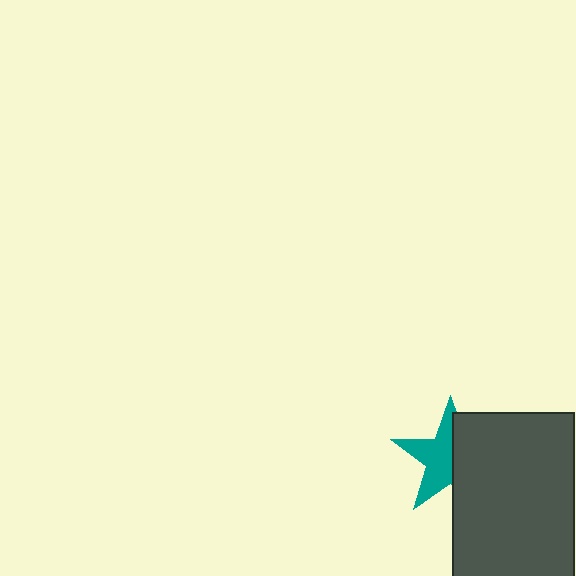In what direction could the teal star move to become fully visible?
The teal star could move left. That would shift it out from behind the dark gray rectangle entirely.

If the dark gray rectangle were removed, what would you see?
You would see the complete teal star.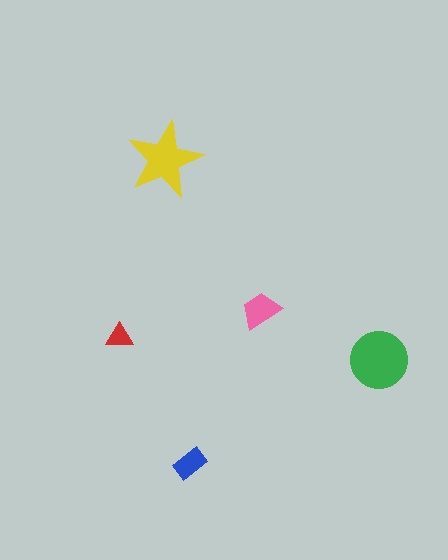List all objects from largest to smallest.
The green circle, the yellow star, the pink trapezoid, the blue rectangle, the red triangle.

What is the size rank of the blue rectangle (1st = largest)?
4th.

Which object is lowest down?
The blue rectangle is bottommost.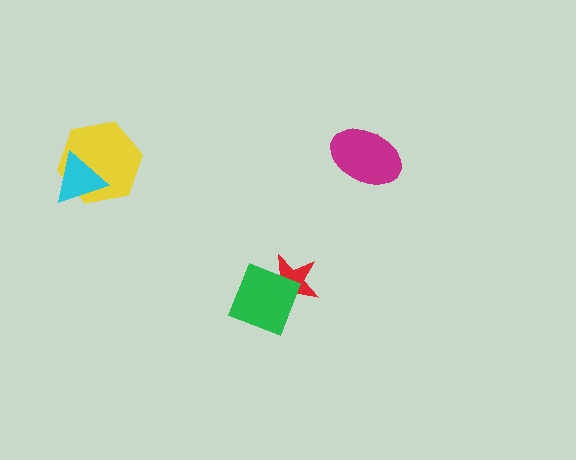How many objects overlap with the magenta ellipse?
0 objects overlap with the magenta ellipse.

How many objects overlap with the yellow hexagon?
1 object overlaps with the yellow hexagon.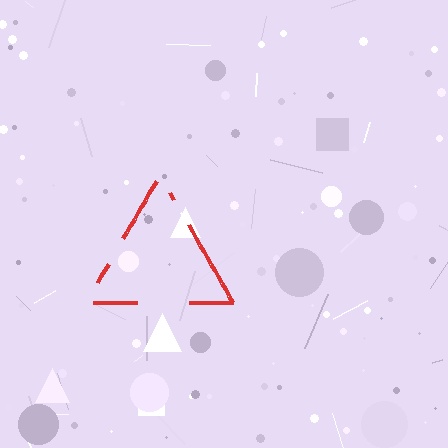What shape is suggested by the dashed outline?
The dashed outline suggests a triangle.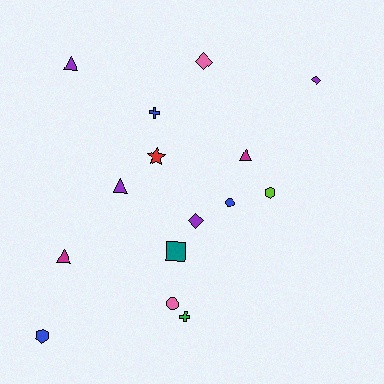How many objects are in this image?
There are 15 objects.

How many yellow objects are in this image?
There are no yellow objects.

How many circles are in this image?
There are 2 circles.